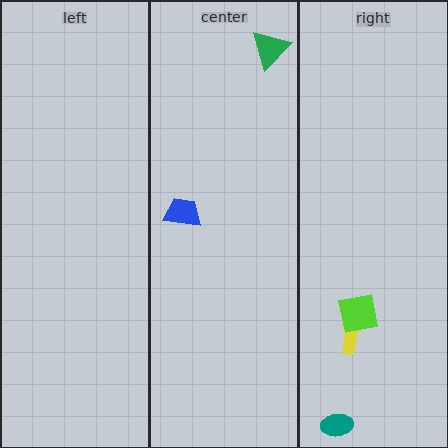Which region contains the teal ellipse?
The right region.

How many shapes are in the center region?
2.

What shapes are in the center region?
The green triangle, the blue trapezoid.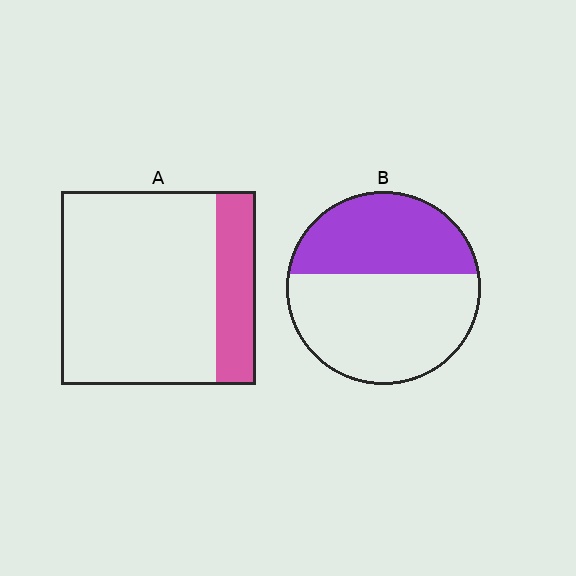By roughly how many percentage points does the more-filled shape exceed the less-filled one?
By roughly 20 percentage points (B over A).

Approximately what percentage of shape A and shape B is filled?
A is approximately 20% and B is approximately 40%.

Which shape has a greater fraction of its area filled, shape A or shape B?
Shape B.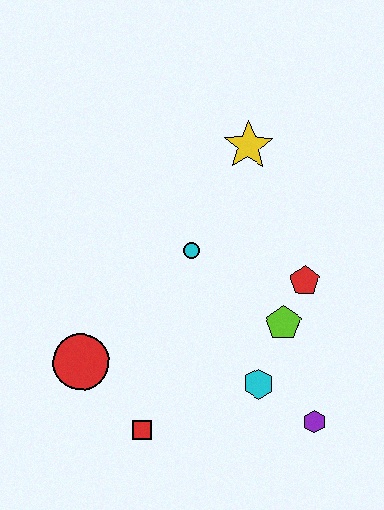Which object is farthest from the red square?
The yellow star is farthest from the red square.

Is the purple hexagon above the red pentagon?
No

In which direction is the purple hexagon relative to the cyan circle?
The purple hexagon is below the cyan circle.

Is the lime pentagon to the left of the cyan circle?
No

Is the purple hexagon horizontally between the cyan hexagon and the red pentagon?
No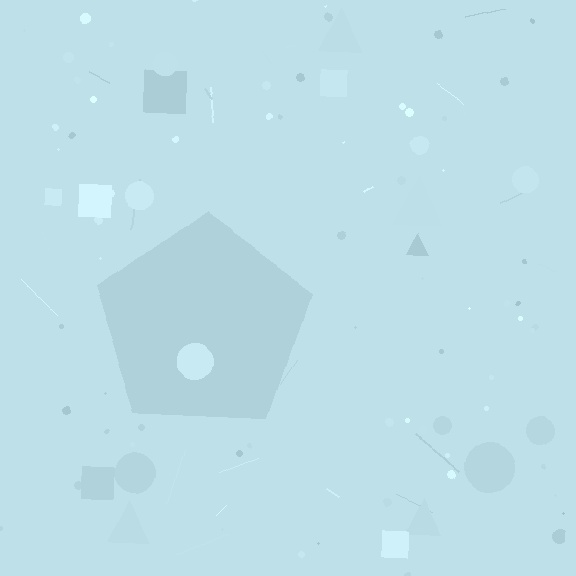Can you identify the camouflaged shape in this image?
The camouflaged shape is a pentagon.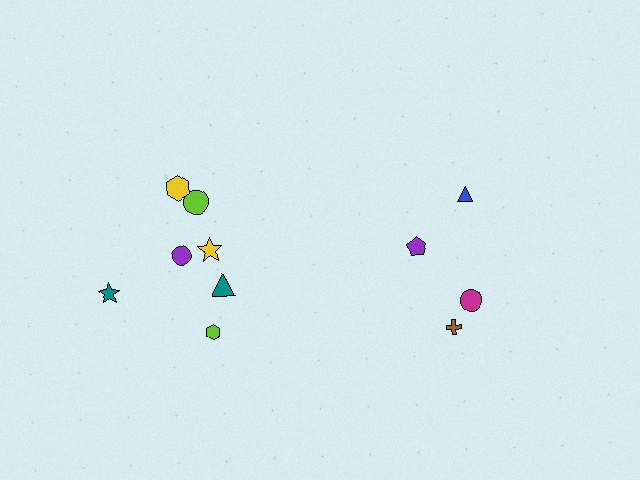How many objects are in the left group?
There are 7 objects.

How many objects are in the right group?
There are 4 objects.